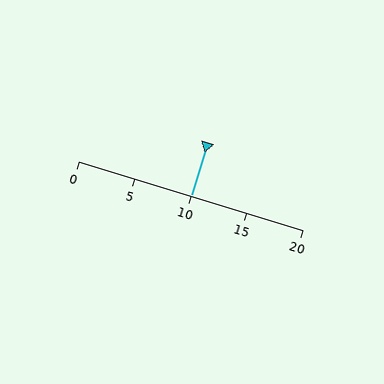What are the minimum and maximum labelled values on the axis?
The axis runs from 0 to 20.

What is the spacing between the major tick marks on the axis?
The major ticks are spaced 5 apart.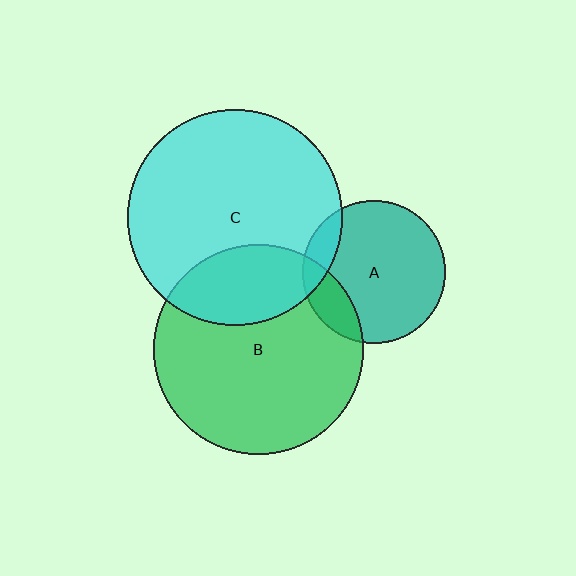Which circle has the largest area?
Circle C (cyan).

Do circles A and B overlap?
Yes.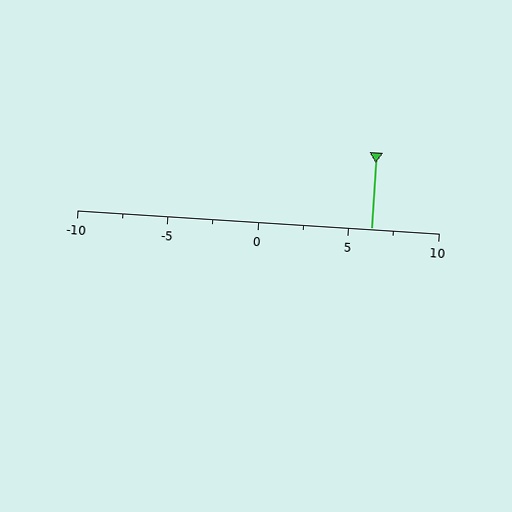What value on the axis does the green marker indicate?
The marker indicates approximately 6.2.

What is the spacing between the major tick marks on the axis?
The major ticks are spaced 5 apart.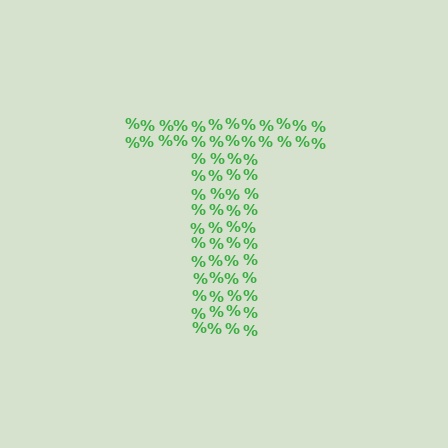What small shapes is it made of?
It is made of small percent signs.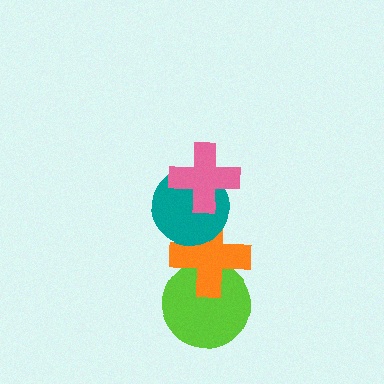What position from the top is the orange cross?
The orange cross is 3rd from the top.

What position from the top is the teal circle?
The teal circle is 2nd from the top.